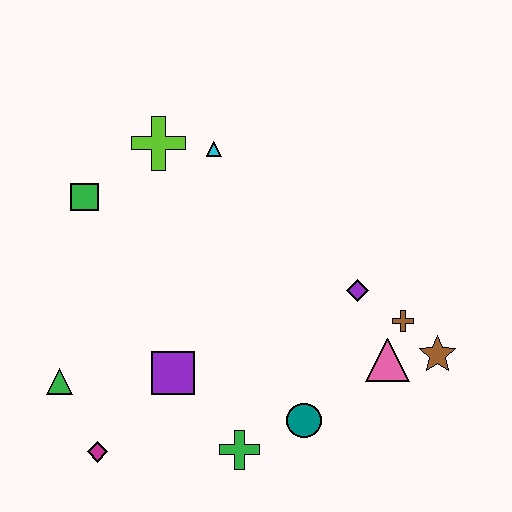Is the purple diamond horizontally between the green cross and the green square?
No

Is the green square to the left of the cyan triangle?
Yes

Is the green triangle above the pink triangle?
No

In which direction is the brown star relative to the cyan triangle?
The brown star is to the right of the cyan triangle.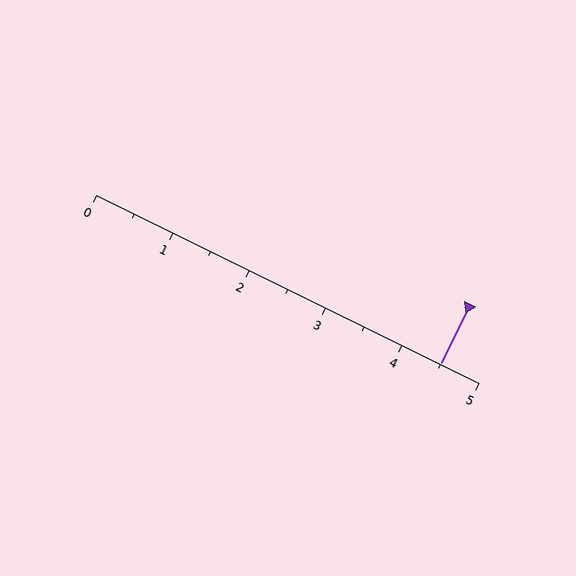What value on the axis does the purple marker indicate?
The marker indicates approximately 4.5.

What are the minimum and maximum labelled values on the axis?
The axis runs from 0 to 5.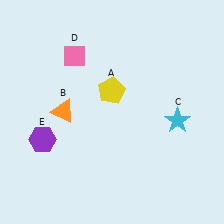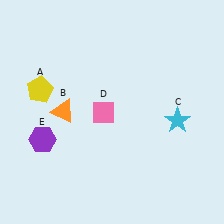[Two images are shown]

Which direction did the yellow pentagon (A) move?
The yellow pentagon (A) moved left.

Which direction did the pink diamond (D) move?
The pink diamond (D) moved down.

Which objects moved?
The objects that moved are: the yellow pentagon (A), the pink diamond (D).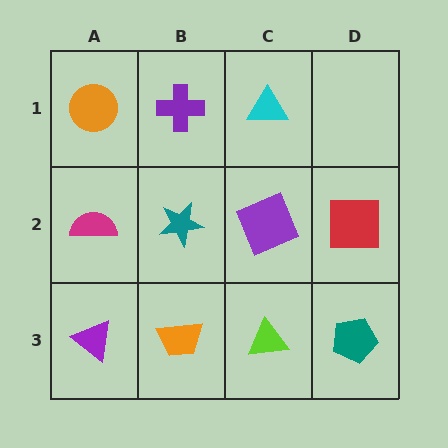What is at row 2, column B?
A teal star.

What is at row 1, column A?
An orange circle.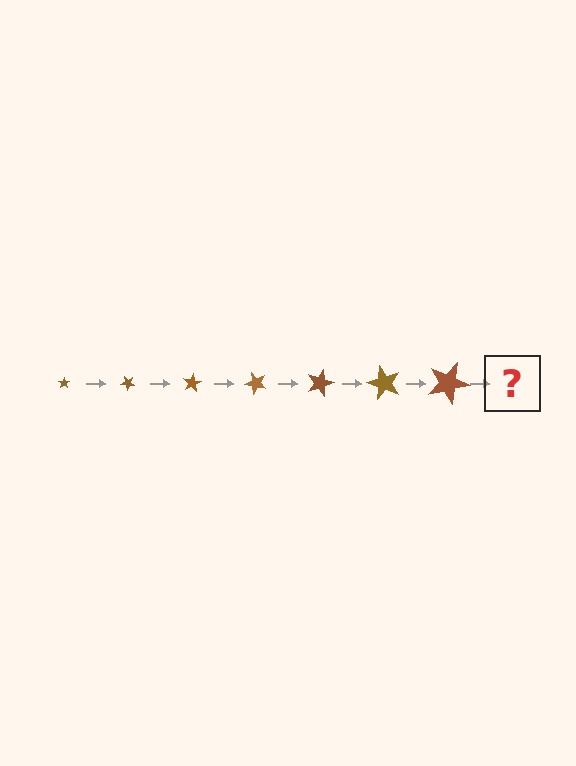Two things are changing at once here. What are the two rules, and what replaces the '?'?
The two rules are that the star grows larger each step and it rotates 40 degrees each step. The '?' should be a star, larger than the previous one and rotated 280 degrees from the start.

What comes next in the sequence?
The next element should be a star, larger than the previous one and rotated 280 degrees from the start.